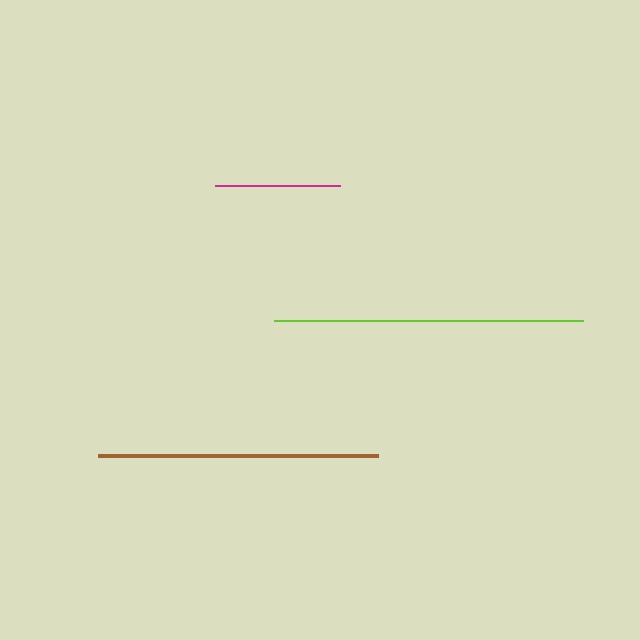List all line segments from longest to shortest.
From longest to shortest: lime, brown, magenta.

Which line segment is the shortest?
The magenta line is the shortest at approximately 125 pixels.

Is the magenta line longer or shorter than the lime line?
The lime line is longer than the magenta line.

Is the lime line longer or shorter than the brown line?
The lime line is longer than the brown line.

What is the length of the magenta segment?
The magenta segment is approximately 125 pixels long.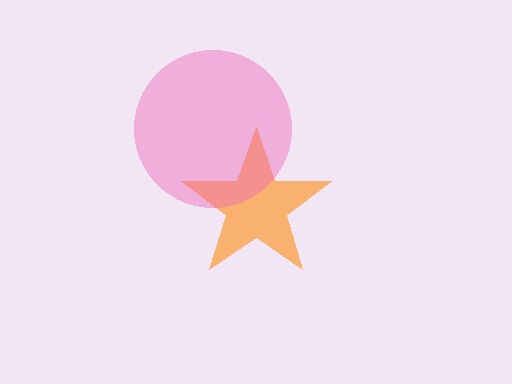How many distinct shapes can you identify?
There are 2 distinct shapes: an orange star, a pink circle.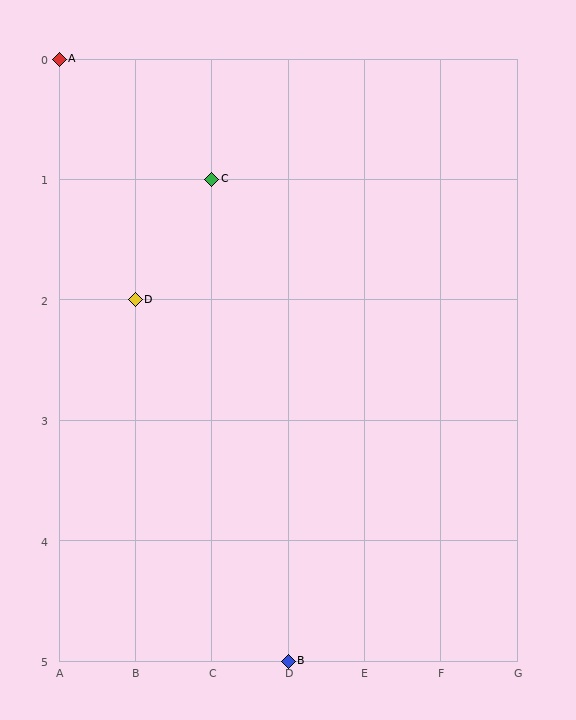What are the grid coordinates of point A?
Point A is at grid coordinates (A, 0).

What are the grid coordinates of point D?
Point D is at grid coordinates (B, 2).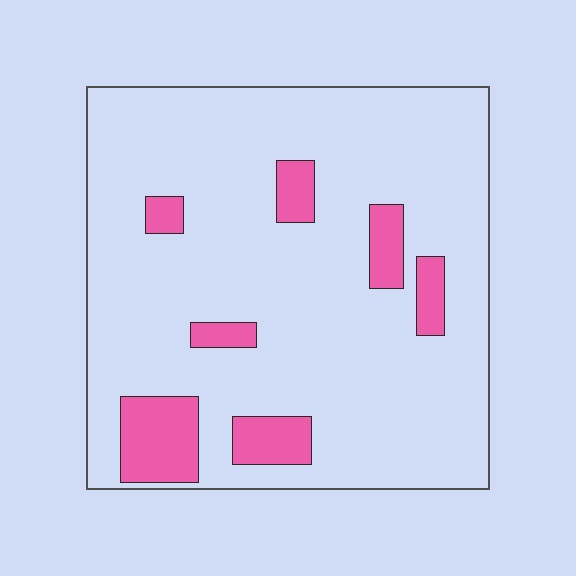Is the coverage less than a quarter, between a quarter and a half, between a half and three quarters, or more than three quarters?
Less than a quarter.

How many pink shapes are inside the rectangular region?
7.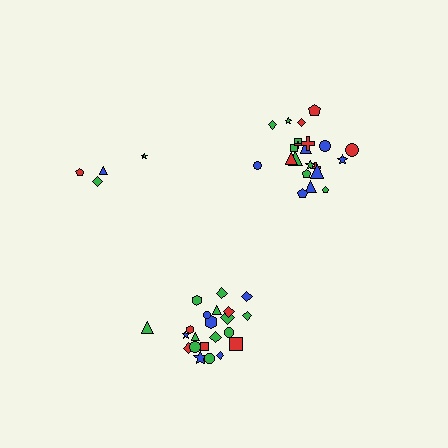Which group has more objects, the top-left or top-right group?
The top-right group.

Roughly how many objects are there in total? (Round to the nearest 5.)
Roughly 50 objects in total.